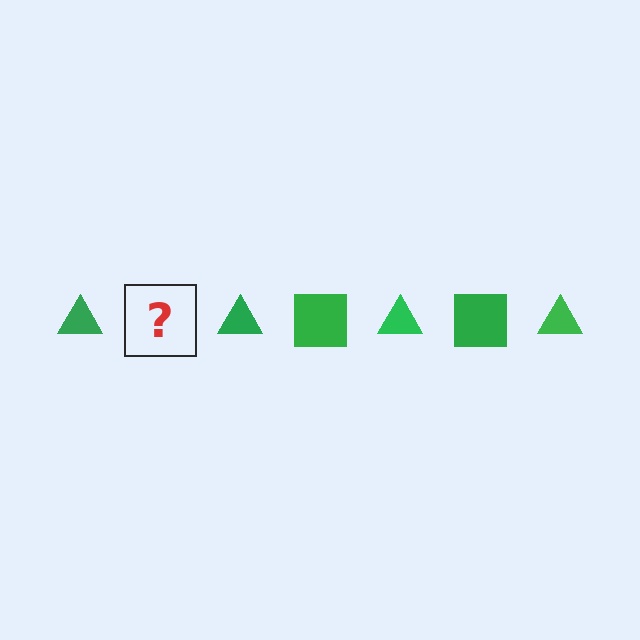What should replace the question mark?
The question mark should be replaced with a green square.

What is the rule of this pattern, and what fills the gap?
The rule is that the pattern cycles through triangle, square shapes in green. The gap should be filled with a green square.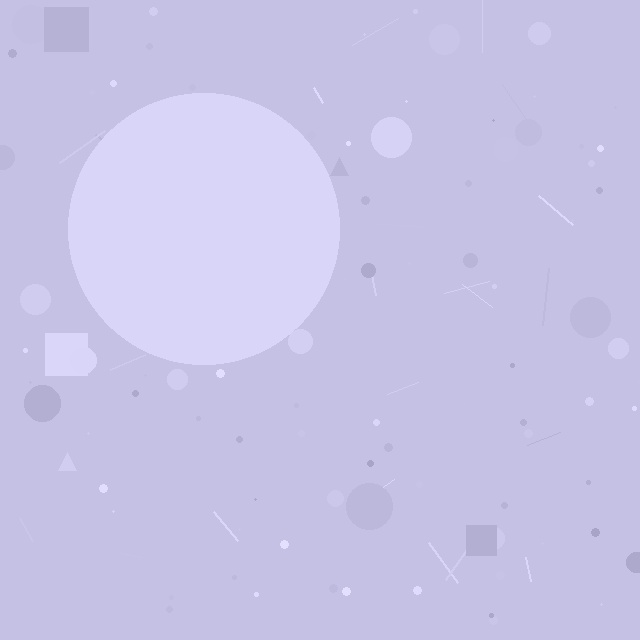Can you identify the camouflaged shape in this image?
The camouflaged shape is a circle.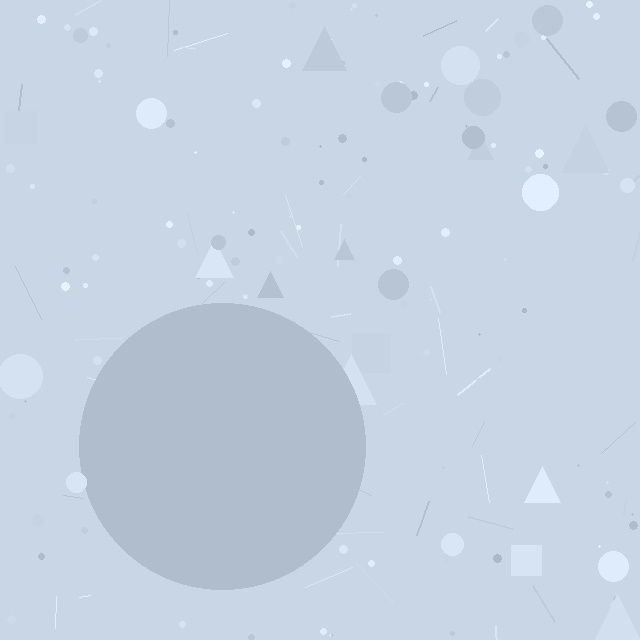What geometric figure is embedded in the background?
A circle is embedded in the background.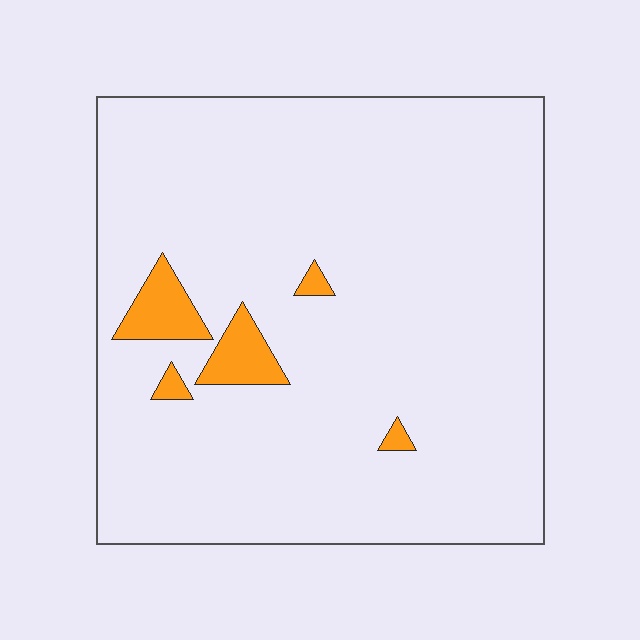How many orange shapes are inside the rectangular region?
5.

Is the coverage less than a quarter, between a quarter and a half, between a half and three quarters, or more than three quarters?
Less than a quarter.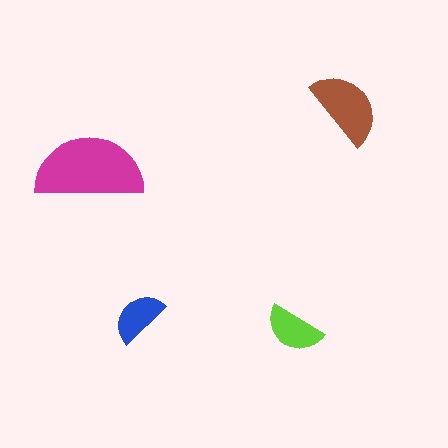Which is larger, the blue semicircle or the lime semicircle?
The lime one.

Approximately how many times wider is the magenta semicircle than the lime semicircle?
About 2 times wider.